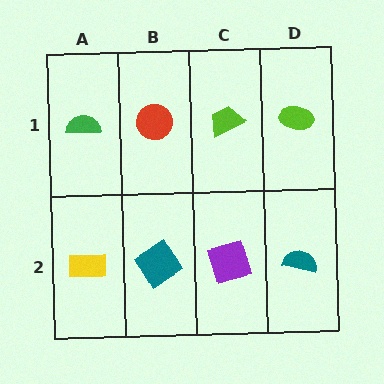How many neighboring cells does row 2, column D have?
2.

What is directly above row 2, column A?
A green semicircle.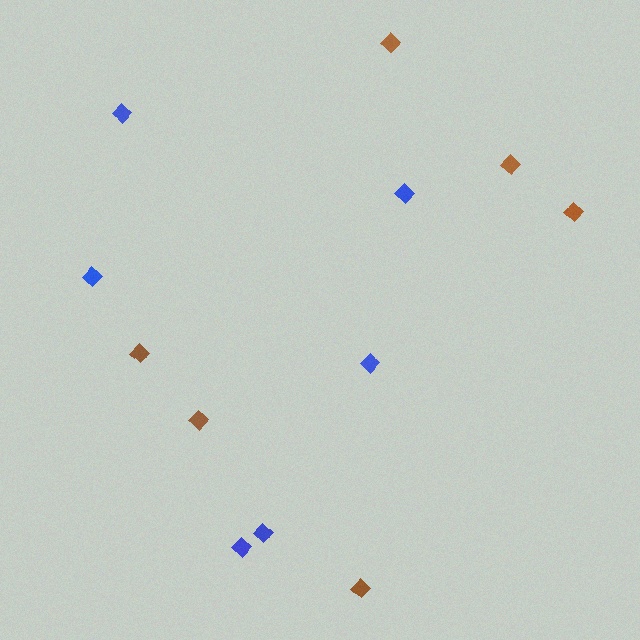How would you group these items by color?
There are 2 groups: one group of brown diamonds (6) and one group of blue diamonds (6).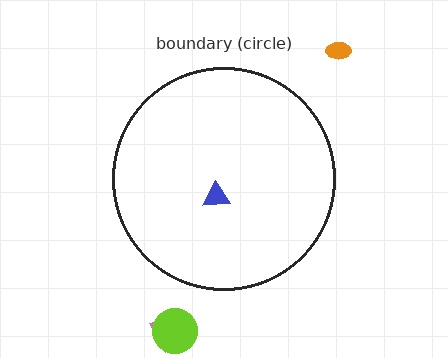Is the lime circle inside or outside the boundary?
Outside.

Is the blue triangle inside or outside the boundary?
Inside.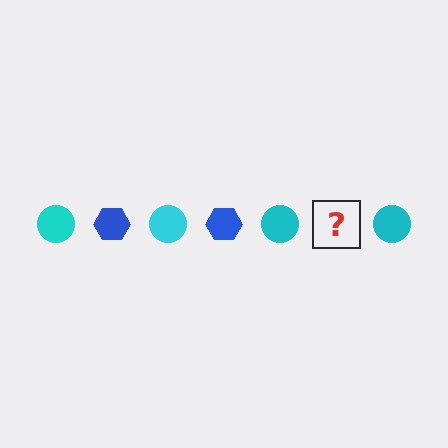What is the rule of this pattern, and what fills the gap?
The rule is that the pattern alternates between cyan circle and blue hexagon. The gap should be filled with a blue hexagon.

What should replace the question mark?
The question mark should be replaced with a blue hexagon.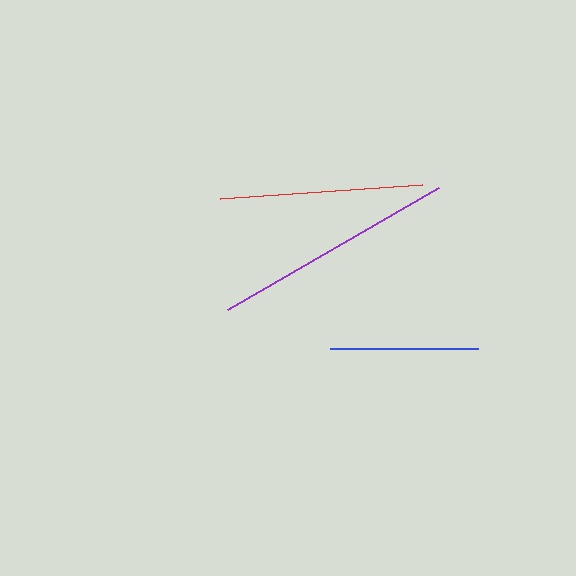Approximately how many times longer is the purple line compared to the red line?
The purple line is approximately 1.2 times the length of the red line.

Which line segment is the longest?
The purple line is the longest at approximately 244 pixels.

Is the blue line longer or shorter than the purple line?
The purple line is longer than the blue line.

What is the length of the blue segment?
The blue segment is approximately 149 pixels long.